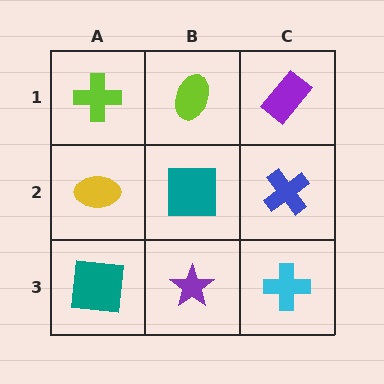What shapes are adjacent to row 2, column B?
A lime ellipse (row 1, column B), a purple star (row 3, column B), a yellow ellipse (row 2, column A), a blue cross (row 2, column C).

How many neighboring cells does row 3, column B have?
3.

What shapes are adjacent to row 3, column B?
A teal square (row 2, column B), a teal square (row 3, column A), a cyan cross (row 3, column C).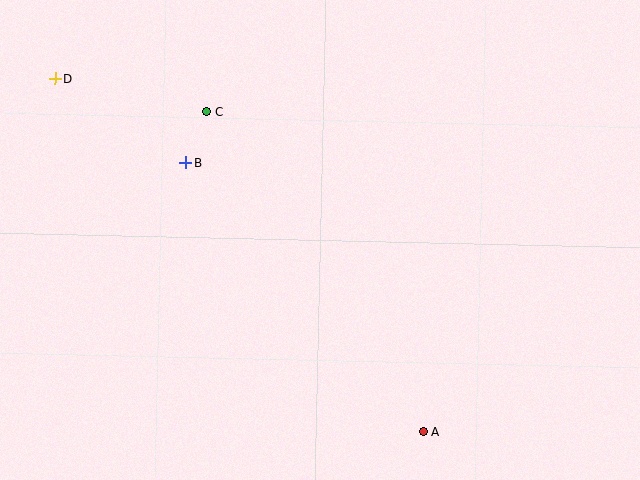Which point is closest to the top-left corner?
Point D is closest to the top-left corner.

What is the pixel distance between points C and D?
The distance between C and D is 155 pixels.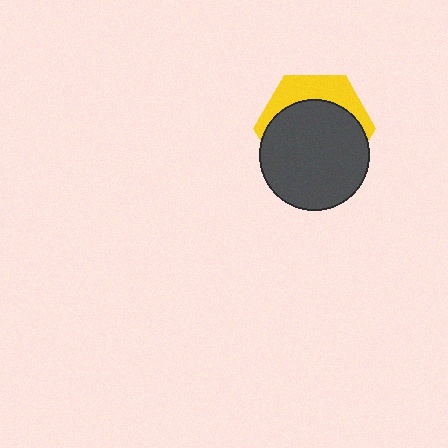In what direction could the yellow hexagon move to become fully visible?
The yellow hexagon could move up. That would shift it out from behind the dark gray circle entirely.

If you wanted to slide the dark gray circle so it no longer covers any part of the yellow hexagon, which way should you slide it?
Slide it down — that is the most direct way to separate the two shapes.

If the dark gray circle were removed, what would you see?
You would see the complete yellow hexagon.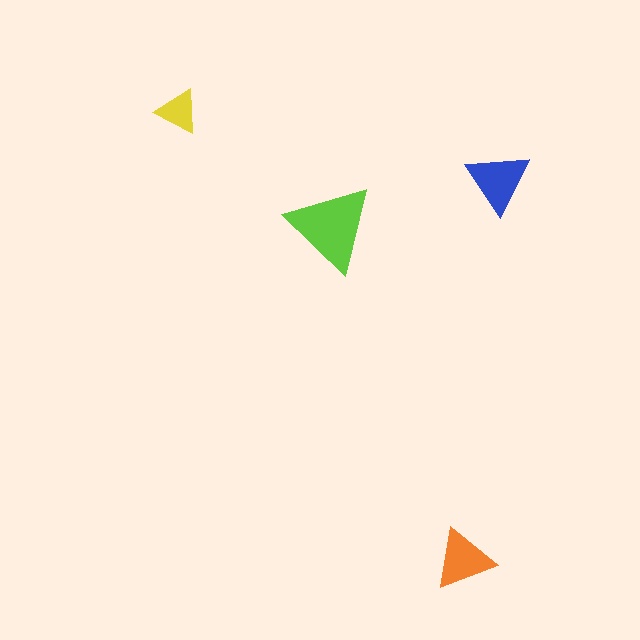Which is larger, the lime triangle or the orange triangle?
The lime one.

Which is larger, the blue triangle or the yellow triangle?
The blue one.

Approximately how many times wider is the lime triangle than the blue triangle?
About 1.5 times wider.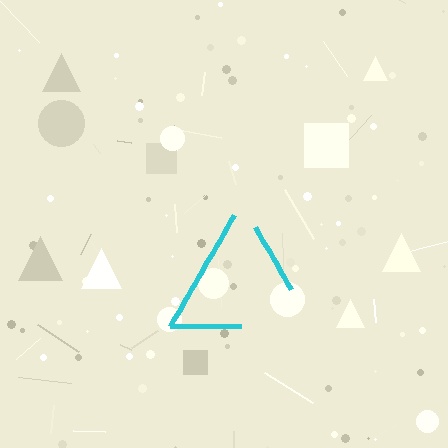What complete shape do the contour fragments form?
The contour fragments form a triangle.